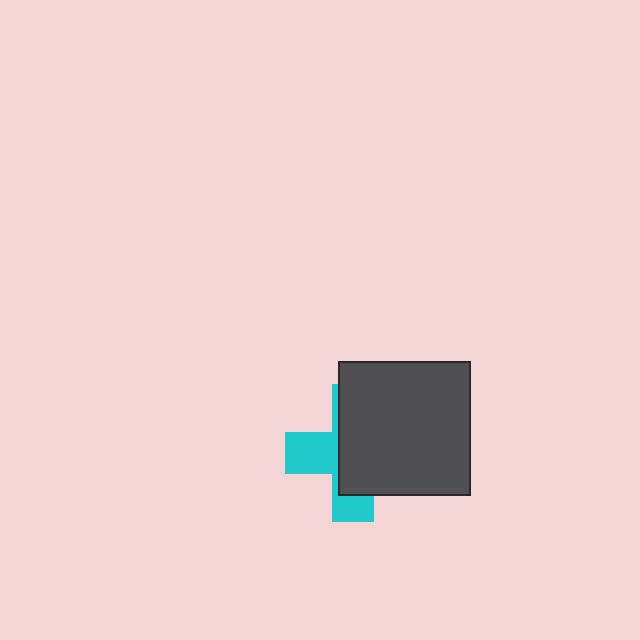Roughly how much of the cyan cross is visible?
A small part of it is visible (roughly 38%).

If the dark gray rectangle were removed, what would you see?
You would see the complete cyan cross.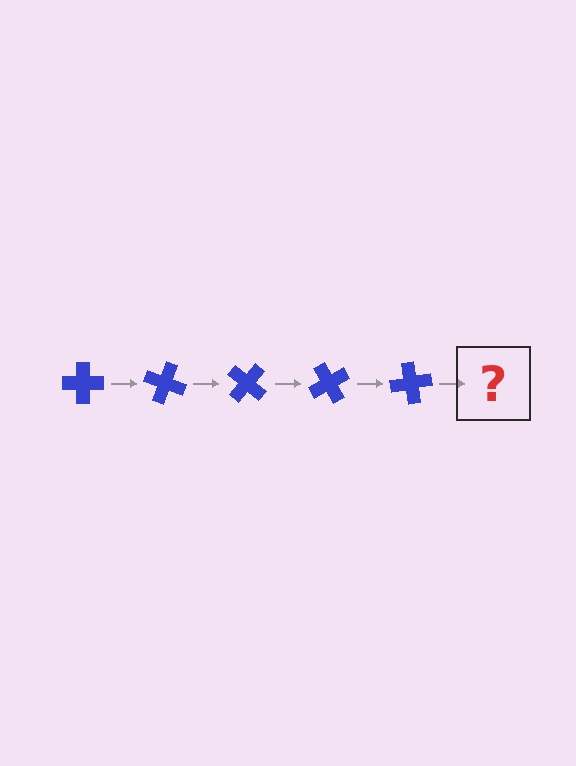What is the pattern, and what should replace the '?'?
The pattern is that the cross rotates 20 degrees each step. The '?' should be a blue cross rotated 100 degrees.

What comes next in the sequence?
The next element should be a blue cross rotated 100 degrees.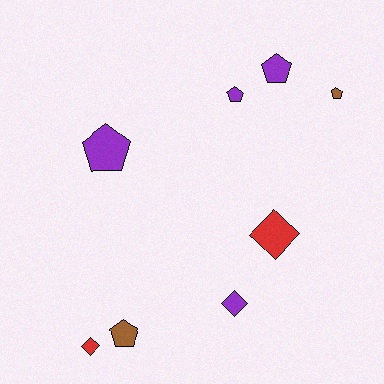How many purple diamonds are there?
There is 1 purple diamond.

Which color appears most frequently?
Purple, with 4 objects.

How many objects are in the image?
There are 8 objects.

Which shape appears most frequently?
Pentagon, with 5 objects.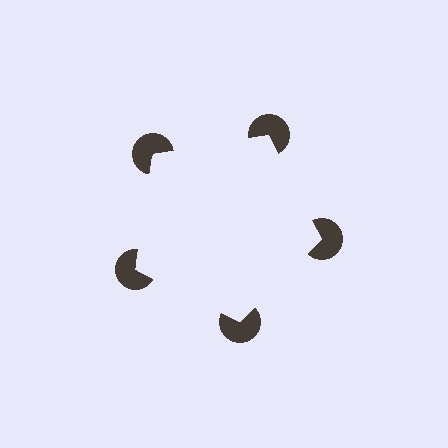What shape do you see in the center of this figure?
An illusory pentagon — its edges are inferred from the aligned wedge cuts in the pac-man discs, not physically drawn.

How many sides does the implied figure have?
5 sides.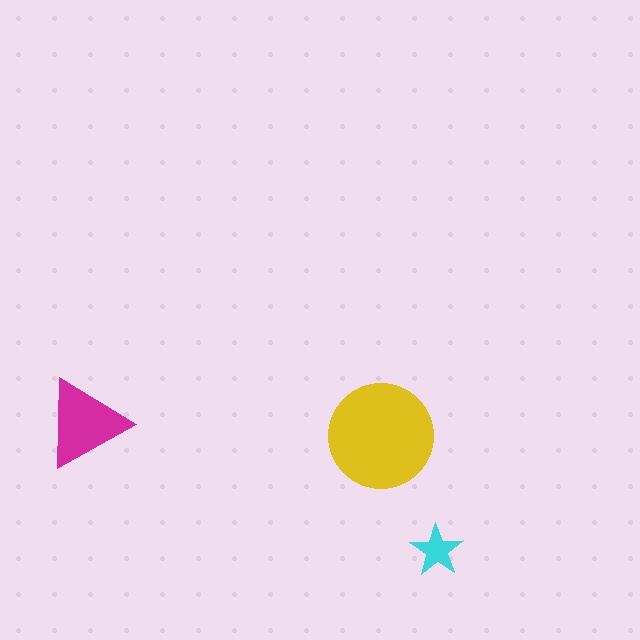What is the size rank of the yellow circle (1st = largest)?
1st.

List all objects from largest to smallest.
The yellow circle, the magenta triangle, the cyan star.